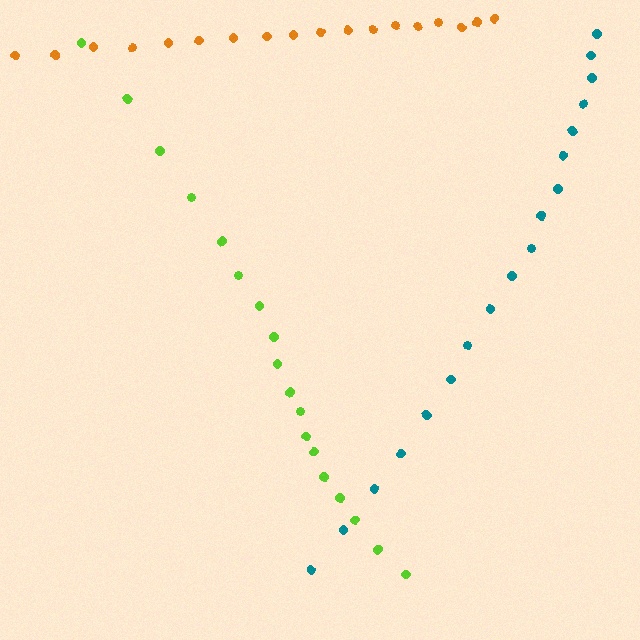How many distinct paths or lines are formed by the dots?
There are 3 distinct paths.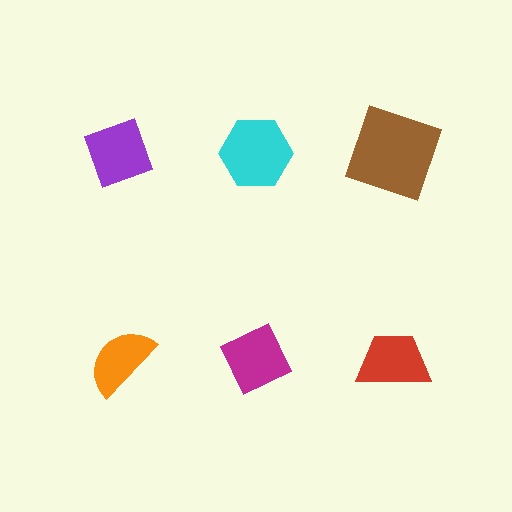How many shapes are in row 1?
3 shapes.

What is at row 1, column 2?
A cyan hexagon.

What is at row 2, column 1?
An orange semicircle.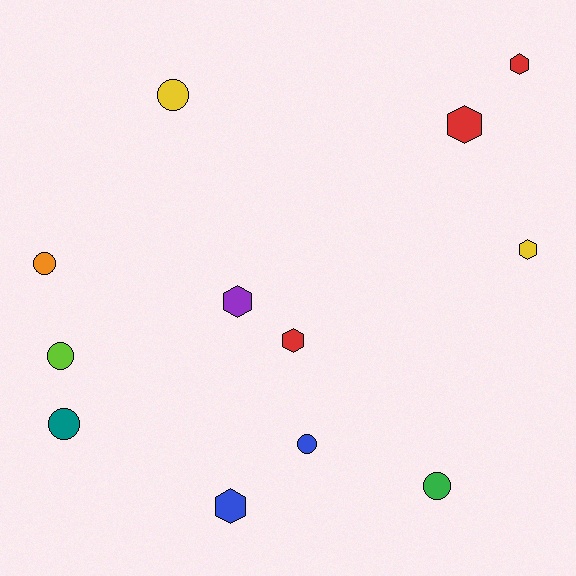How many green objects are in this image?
There is 1 green object.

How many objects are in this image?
There are 12 objects.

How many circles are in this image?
There are 6 circles.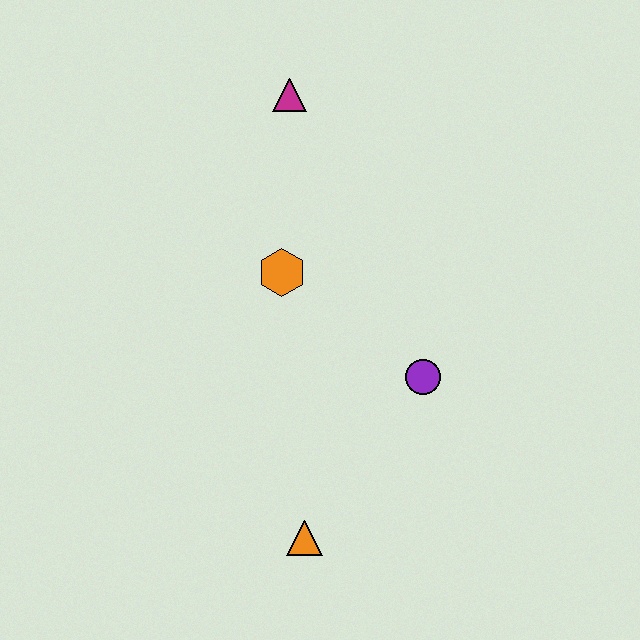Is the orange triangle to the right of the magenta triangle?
Yes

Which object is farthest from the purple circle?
The magenta triangle is farthest from the purple circle.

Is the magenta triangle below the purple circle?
No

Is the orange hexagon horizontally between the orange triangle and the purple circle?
No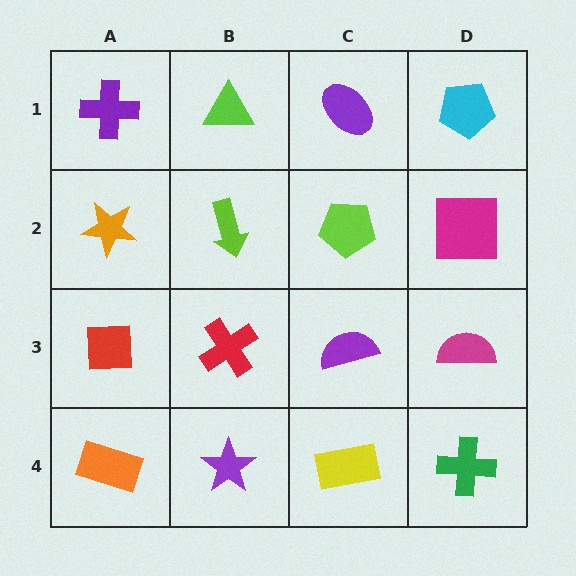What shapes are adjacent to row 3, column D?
A magenta square (row 2, column D), a green cross (row 4, column D), a purple semicircle (row 3, column C).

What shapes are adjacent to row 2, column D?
A cyan pentagon (row 1, column D), a magenta semicircle (row 3, column D), a lime pentagon (row 2, column C).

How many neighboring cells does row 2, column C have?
4.